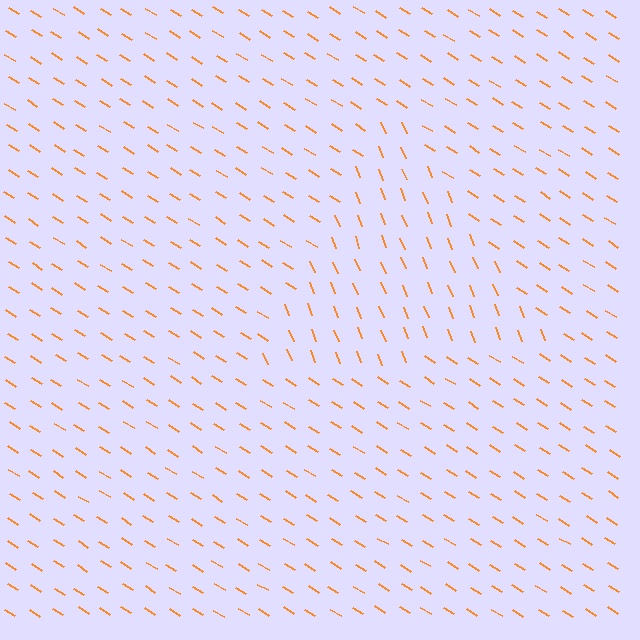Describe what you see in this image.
The image is filled with small orange line segments. A triangle region in the image has lines oriented differently from the surrounding lines, creating a visible texture boundary.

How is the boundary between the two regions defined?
The boundary is defined purely by a change in line orientation (approximately 37 degrees difference). All lines are the same color and thickness.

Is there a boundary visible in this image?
Yes, there is a texture boundary formed by a change in line orientation.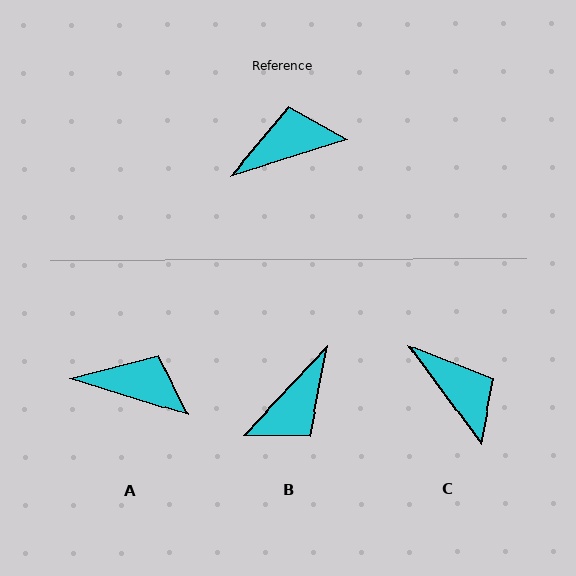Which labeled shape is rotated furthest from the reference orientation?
B, about 151 degrees away.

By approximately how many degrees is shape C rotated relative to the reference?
Approximately 71 degrees clockwise.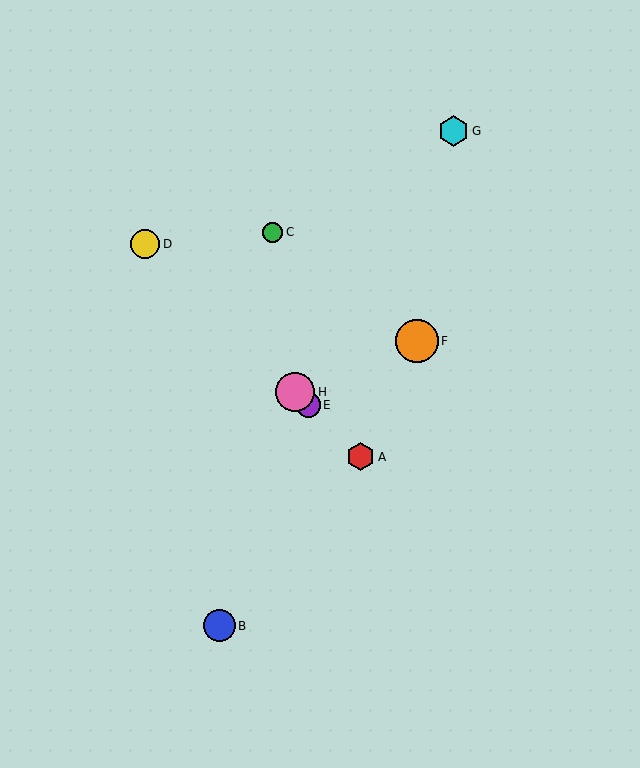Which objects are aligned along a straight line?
Objects A, D, E, H are aligned along a straight line.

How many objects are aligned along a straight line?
4 objects (A, D, E, H) are aligned along a straight line.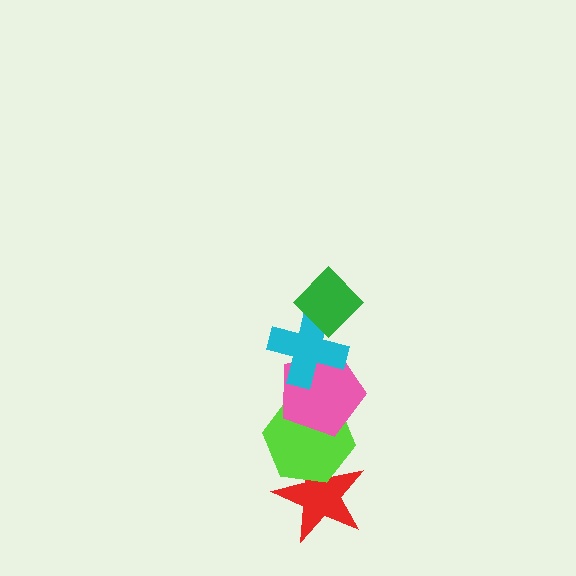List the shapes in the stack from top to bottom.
From top to bottom: the green diamond, the cyan cross, the pink pentagon, the lime hexagon, the red star.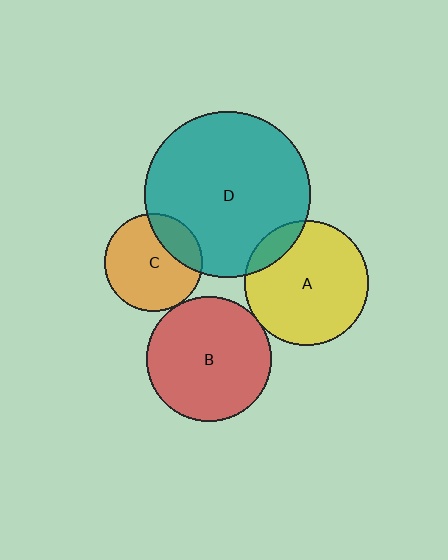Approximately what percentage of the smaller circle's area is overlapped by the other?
Approximately 25%.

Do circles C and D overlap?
Yes.